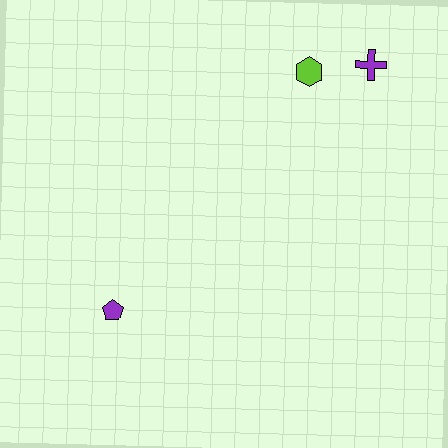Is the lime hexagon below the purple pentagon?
No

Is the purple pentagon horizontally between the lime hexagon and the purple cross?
No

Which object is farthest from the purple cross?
The purple pentagon is farthest from the purple cross.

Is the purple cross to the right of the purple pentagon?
Yes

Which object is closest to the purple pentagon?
The lime hexagon is closest to the purple pentagon.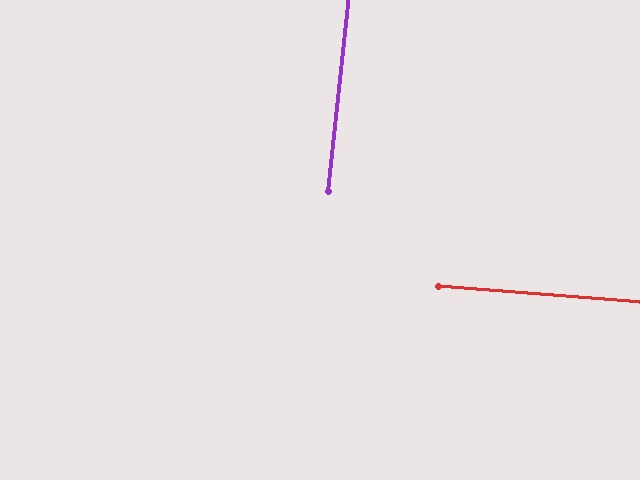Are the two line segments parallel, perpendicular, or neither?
Perpendicular — they meet at approximately 88°.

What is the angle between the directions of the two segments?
Approximately 88 degrees.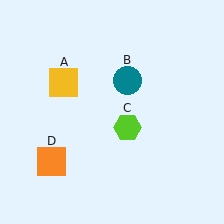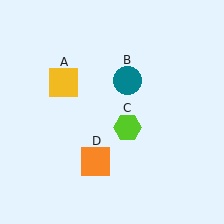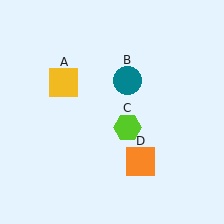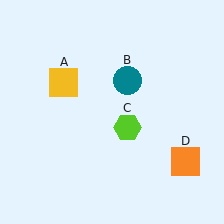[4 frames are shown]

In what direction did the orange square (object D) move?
The orange square (object D) moved right.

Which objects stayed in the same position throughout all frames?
Yellow square (object A) and teal circle (object B) and lime hexagon (object C) remained stationary.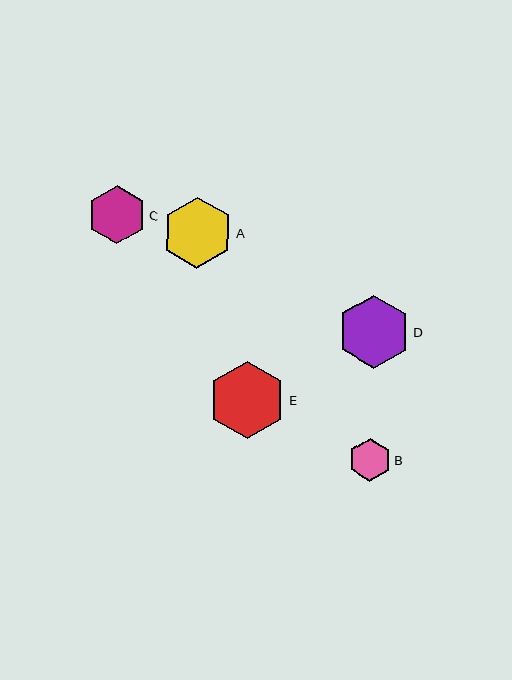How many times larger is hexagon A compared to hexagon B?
Hexagon A is approximately 1.7 times the size of hexagon B.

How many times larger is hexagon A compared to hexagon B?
Hexagon A is approximately 1.7 times the size of hexagon B.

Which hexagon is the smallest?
Hexagon B is the smallest with a size of approximately 43 pixels.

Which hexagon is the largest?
Hexagon E is the largest with a size of approximately 77 pixels.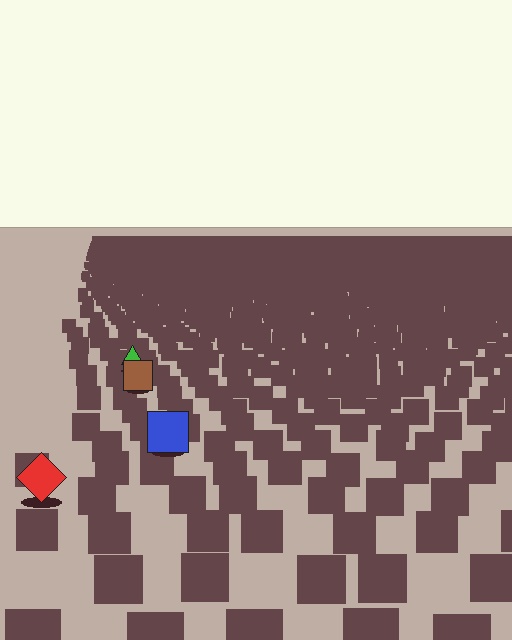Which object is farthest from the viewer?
The green triangle is farthest from the viewer. It appears smaller and the ground texture around it is denser.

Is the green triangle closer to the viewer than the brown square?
No. The brown square is closer — you can tell from the texture gradient: the ground texture is coarser near it.